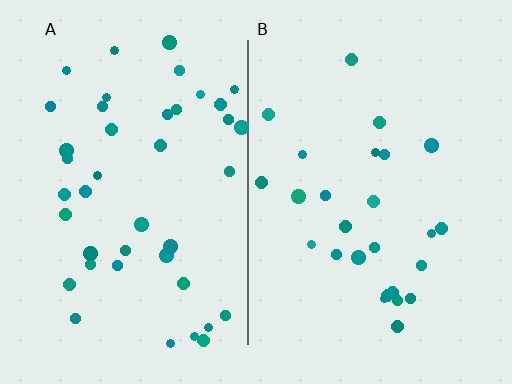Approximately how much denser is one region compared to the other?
Approximately 1.7× — region A over region B.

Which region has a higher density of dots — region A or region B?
A (the left).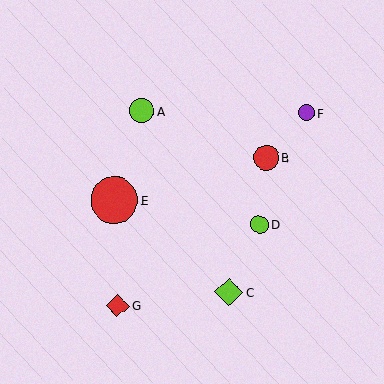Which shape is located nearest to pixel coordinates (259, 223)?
The lime circle (labeled D) at (259, 225) is nearest to that location.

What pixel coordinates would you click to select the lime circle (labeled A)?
Click at (141, 111) to select the lime circle A.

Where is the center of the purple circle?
The center of the purple circle is at (306, 113).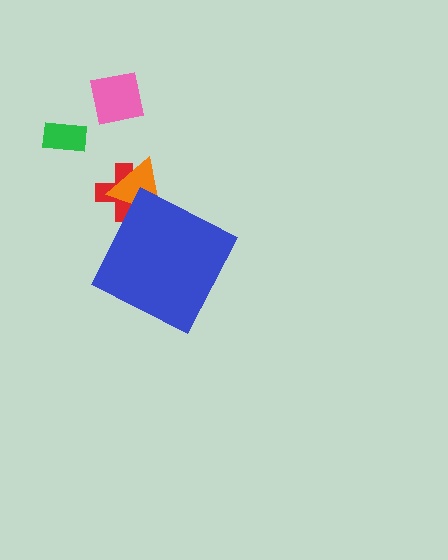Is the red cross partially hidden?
Yes, the red cross is partially hidden behind the blue diamond.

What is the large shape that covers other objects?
A blue diamond.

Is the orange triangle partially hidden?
Yes, the orange triangle is partially hidden behind the blue diamond.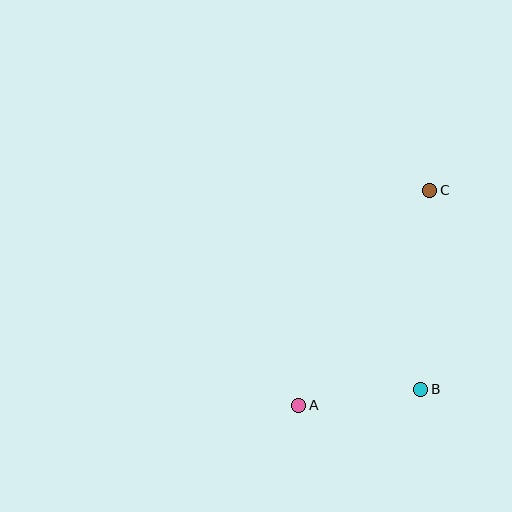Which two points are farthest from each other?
Points A and C are farthest from each other.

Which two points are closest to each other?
Points A and B are closest to each other.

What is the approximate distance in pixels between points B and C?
The distance between B and C is approximately 199 pixels.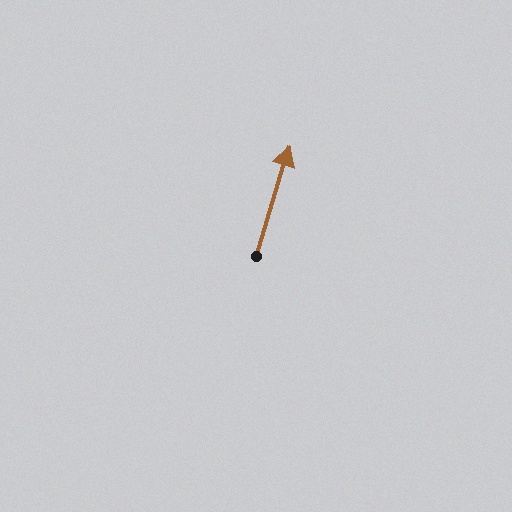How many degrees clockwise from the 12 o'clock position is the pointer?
Approximately 17 degrees.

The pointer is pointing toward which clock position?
Roughly 1 o'clock.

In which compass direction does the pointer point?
North.